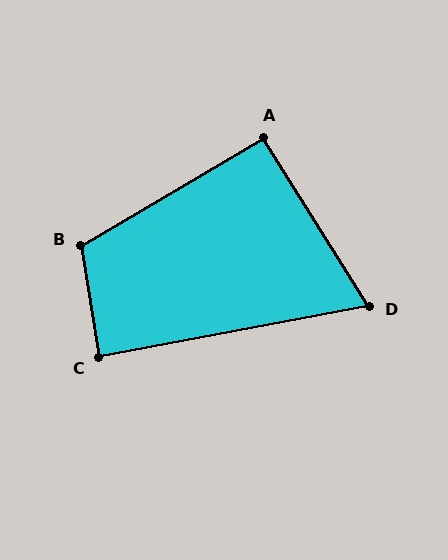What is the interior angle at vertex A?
Approximately 92 degrees (approximately right).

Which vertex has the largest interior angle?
B, at approximately 112 degrees.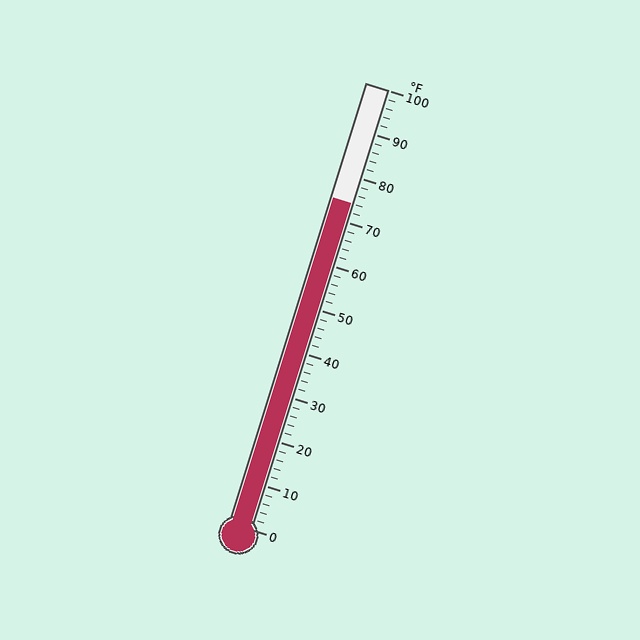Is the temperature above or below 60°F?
The temperature is above 60°F.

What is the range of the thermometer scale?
The thermometer scale ranges from 0°F to 100°F.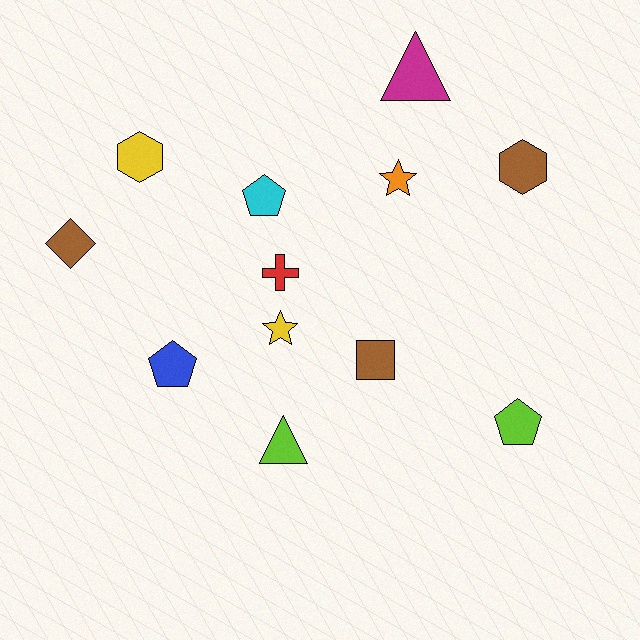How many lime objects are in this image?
There are 2 lime objects.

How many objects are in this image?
There are 12 objects.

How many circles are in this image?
There are no circles.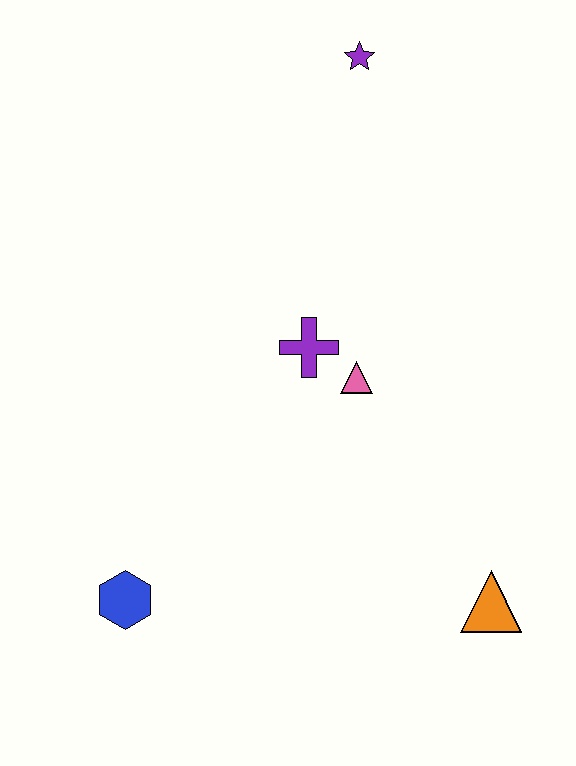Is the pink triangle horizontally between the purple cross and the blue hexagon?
No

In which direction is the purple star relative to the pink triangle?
The purple star is above the pink triangle.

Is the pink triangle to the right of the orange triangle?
No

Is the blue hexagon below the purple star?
Yes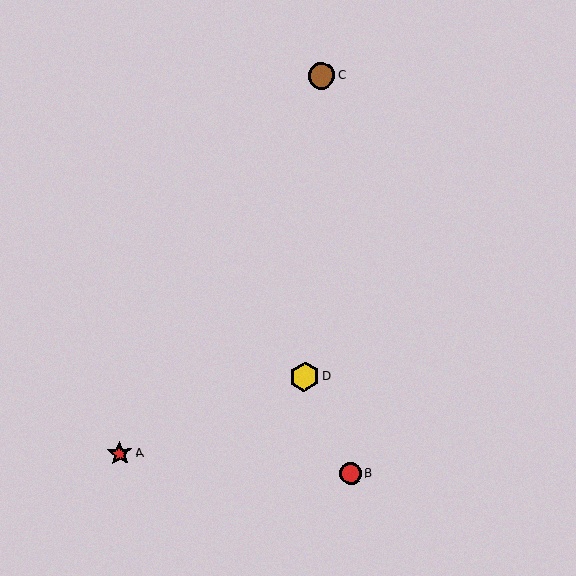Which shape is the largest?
The yellow hexagon (labeled D) is the largest.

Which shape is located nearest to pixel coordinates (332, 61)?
The brown circle (labeled C) at (322, 76) is nearest to that location.